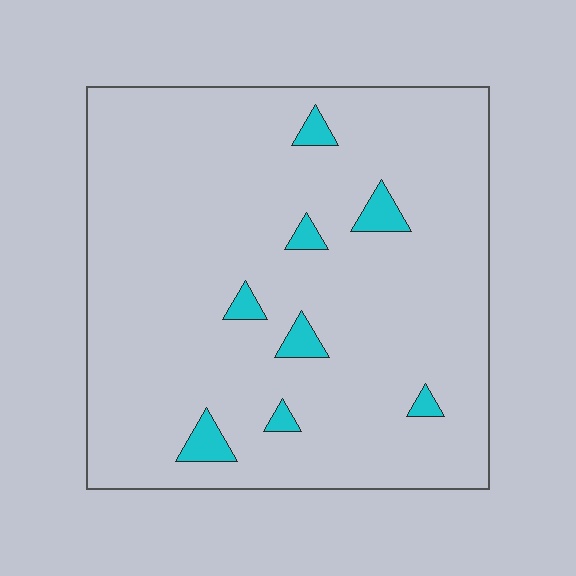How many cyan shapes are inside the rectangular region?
8.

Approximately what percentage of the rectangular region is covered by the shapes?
Approximately 5%.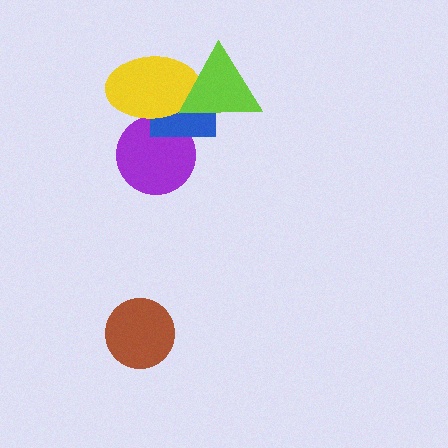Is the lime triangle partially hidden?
No, no other shape covers it.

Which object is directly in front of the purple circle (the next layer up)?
The blue rectangle is directly in front of the purple circle.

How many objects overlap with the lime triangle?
2 objects overlap with the lime triangle.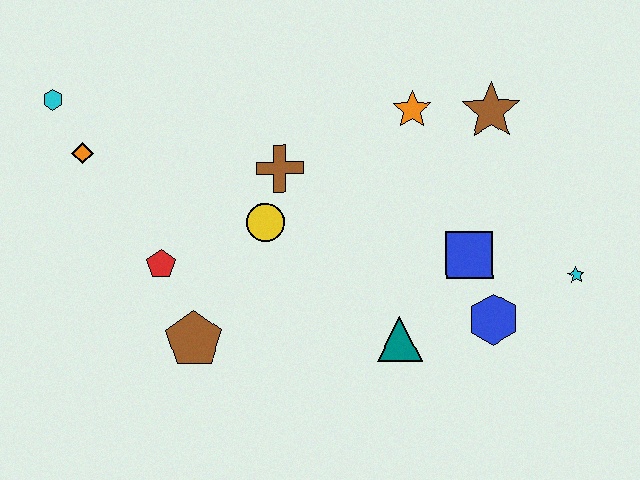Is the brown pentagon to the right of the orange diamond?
Yes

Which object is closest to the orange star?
The brown star is closest to the orange star.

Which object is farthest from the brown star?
The cyan hexagon is farthest from the brown star.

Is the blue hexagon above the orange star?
No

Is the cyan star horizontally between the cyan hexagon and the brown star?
No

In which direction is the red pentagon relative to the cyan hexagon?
The red pentagon is below the cyan hexagon.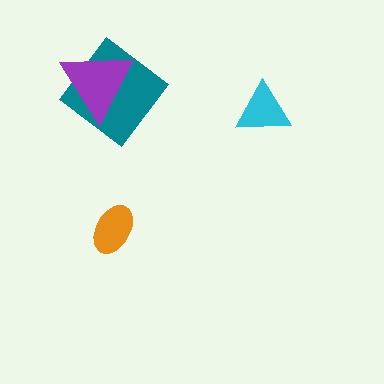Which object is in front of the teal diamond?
The purple triangle is in front of the teal diamond.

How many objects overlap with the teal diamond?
1 object overlaps with the teal diamond.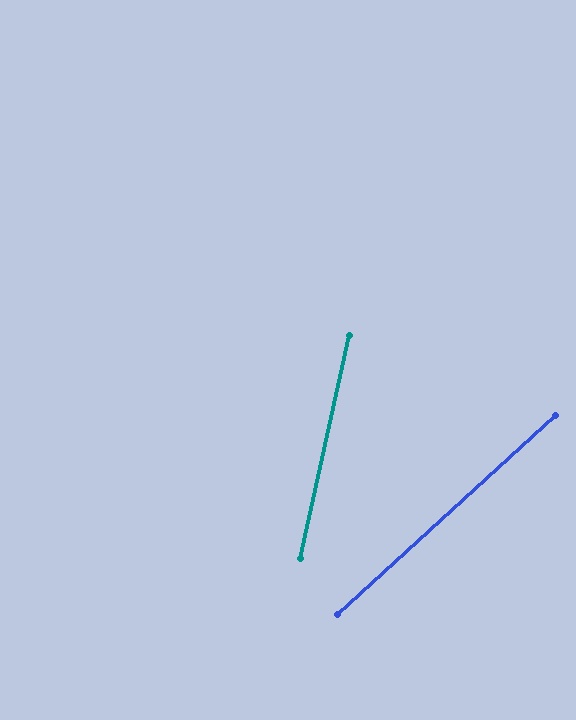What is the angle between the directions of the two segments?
Approximately 35 degrees.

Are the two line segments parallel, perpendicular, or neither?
Neither parallel nor perpendicular — they differ by about 35°.